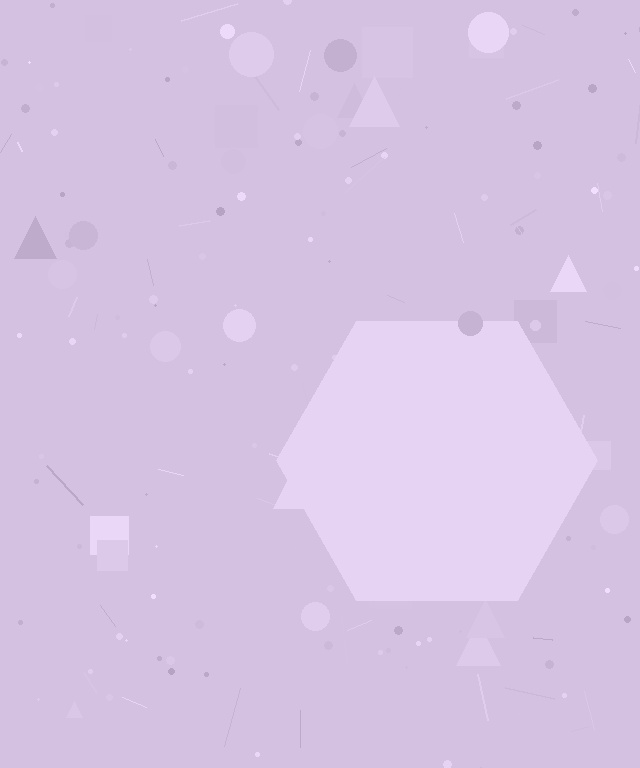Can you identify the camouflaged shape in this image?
The camouflaged shape is a hexagon.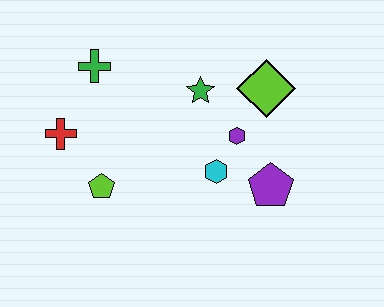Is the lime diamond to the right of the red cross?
Yes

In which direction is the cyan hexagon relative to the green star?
The cyan hexagon is below the green star.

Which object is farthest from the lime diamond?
The red cross is farthest from the lime diamond.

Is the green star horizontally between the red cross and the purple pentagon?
Yes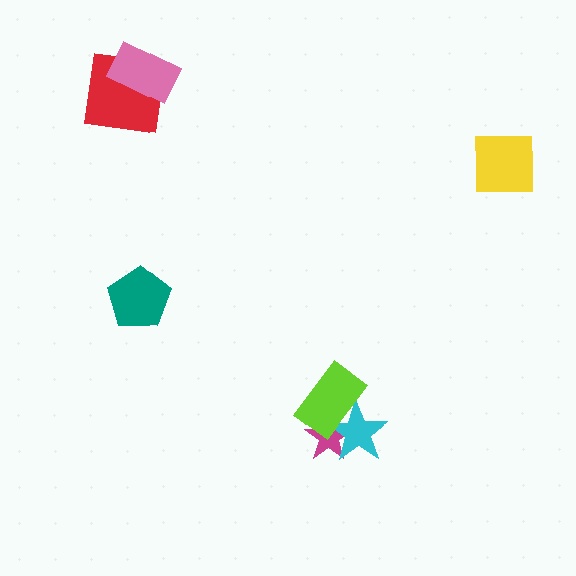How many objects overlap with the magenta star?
2 objects overlap with the magenta star.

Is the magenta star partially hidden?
Yes, it is partially covered by another shape.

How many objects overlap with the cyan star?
2 objects overlap with the cyan star.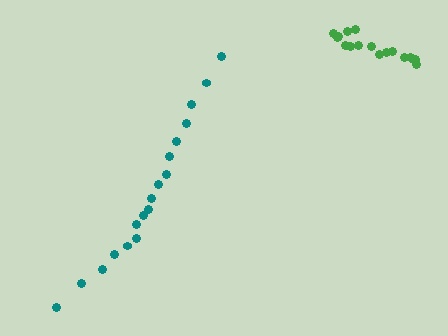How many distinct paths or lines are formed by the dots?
There are 2 distinct paths.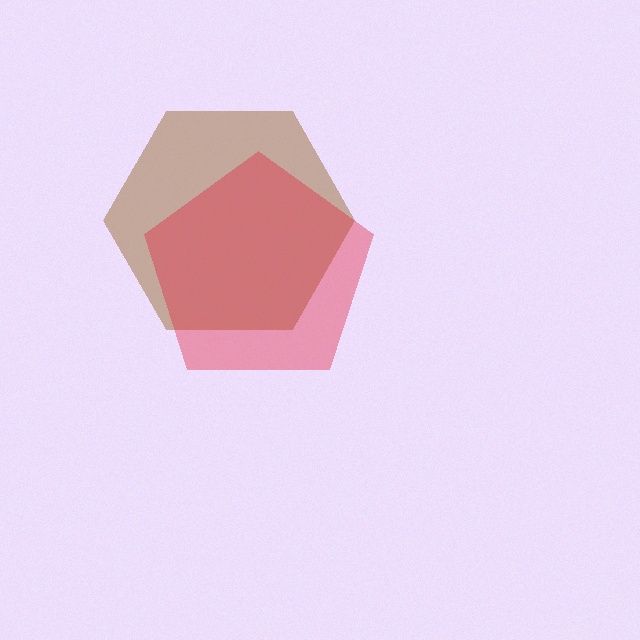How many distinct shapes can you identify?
There are 2 distinct shapes: a brown hexagon, a red pentagon.